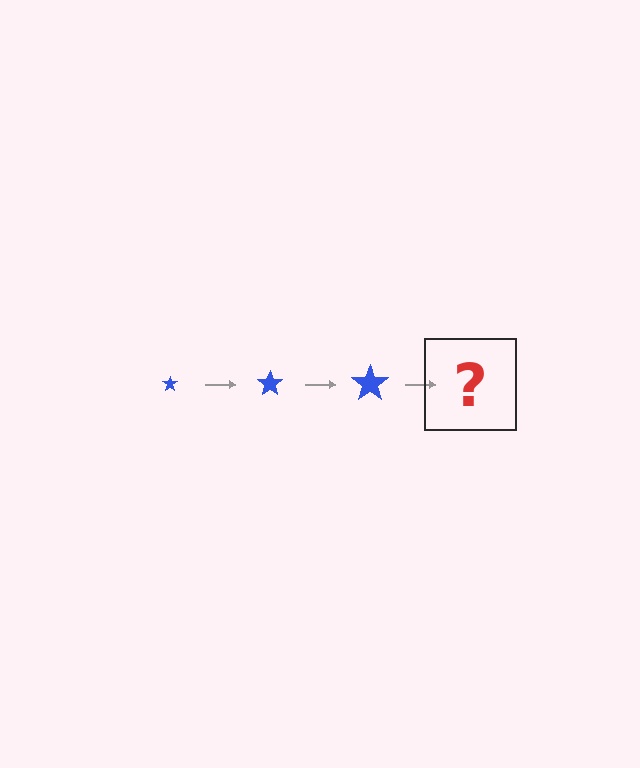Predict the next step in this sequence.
The next step is a blue star, larger than the previous one.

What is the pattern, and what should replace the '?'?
The pattern is that the star gets progressively larger each step. The '?' should be a blue star, larger than the previous one.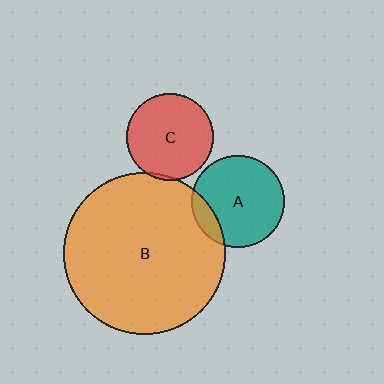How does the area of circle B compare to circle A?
Approximately 3.1 times.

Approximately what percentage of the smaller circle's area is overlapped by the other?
Approximately 15%.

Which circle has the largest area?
Circle B (orange).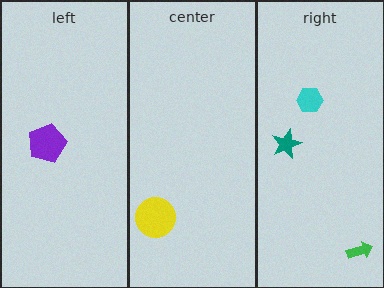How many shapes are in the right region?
3.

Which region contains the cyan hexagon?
The right region.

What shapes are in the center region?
The yellow circle.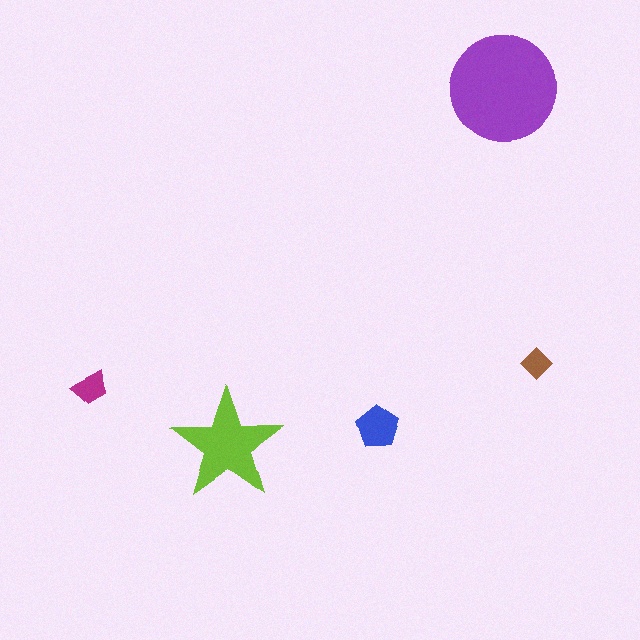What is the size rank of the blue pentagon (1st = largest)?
3rd.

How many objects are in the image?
There are 5 objects in the image.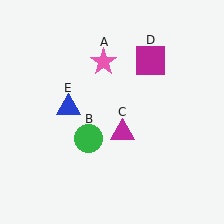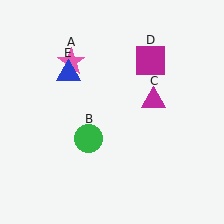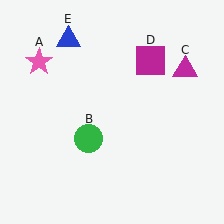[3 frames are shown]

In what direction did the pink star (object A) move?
The pink star (object A) moved left.